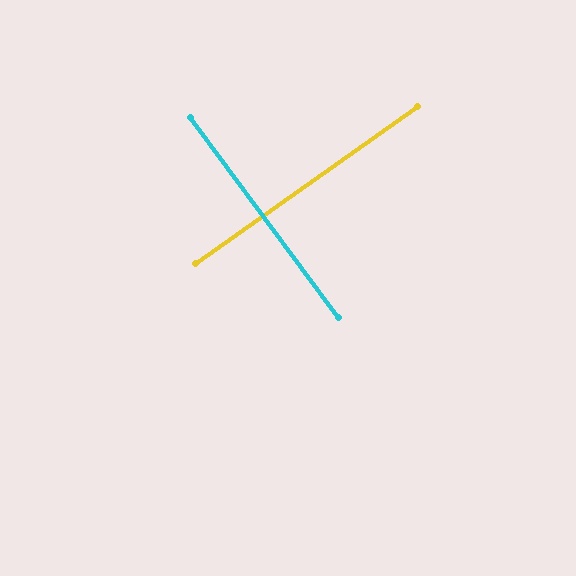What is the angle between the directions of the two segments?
Approximately 89 degrees.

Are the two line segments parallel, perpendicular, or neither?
Perpendicular — they meet at approximately 89°.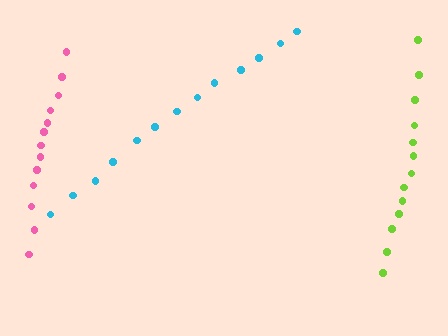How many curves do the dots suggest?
There are 3 distinct paths.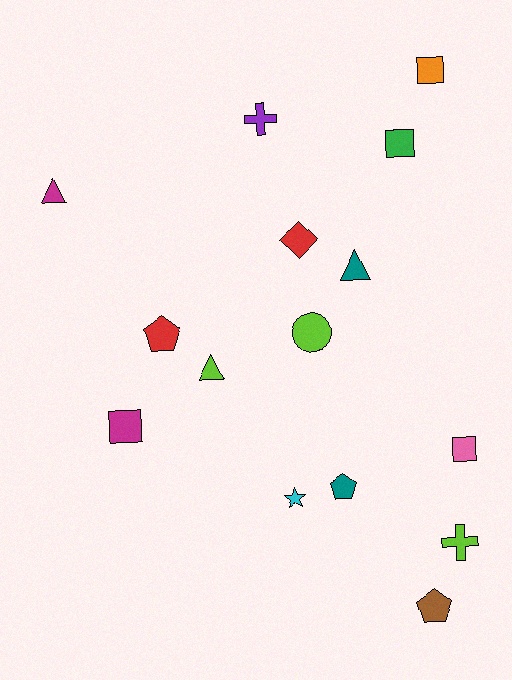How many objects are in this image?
There are 15 objects.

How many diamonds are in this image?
There is 1 diamond.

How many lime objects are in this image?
There are 3 lime objects.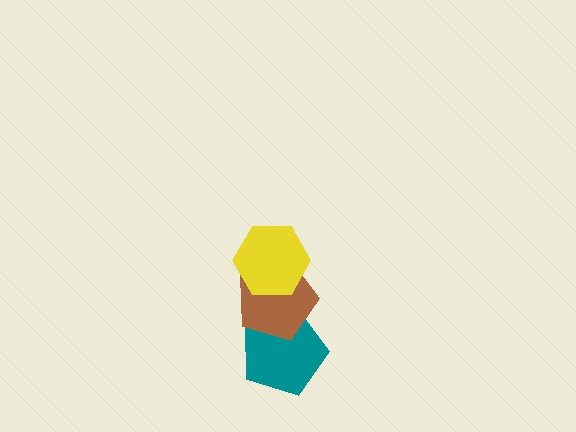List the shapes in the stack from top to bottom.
From top to bottom: the yellow hexagon, the brown pentagon, the teal pentagon.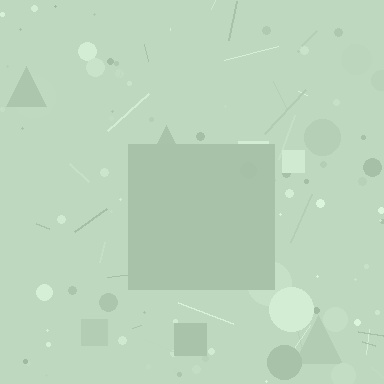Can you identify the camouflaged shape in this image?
The camouflaged shape is a square.